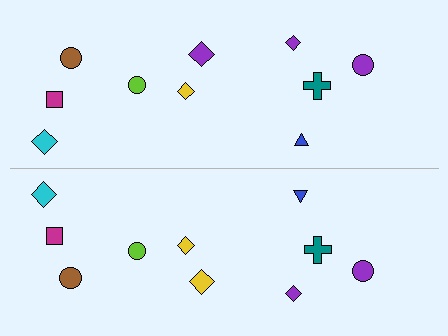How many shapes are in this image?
There are 20 shapes in this image.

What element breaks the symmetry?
The yellow diamond on the bottom side breaks the symmetry — its mirror counterpart is purple.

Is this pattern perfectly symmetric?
No, the pattern is not perfectly symmetric. The yellow diamond on the bottom side breaks the symmetry — its mirror counterpart is purple.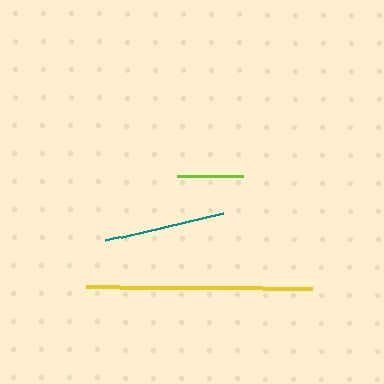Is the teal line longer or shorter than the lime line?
The teal line is longer than the lime line.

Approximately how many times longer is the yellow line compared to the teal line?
The yellow line is approximately 1.9 times the length of the teal line.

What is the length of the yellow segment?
The yellow segment is approximately 226 pixels long.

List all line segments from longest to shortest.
From longest to shortest: yellow, teal, lime.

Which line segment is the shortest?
The lime line is the shortest at approximately 66 pixels.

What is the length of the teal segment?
The teal segment is approximately 121 pixels long.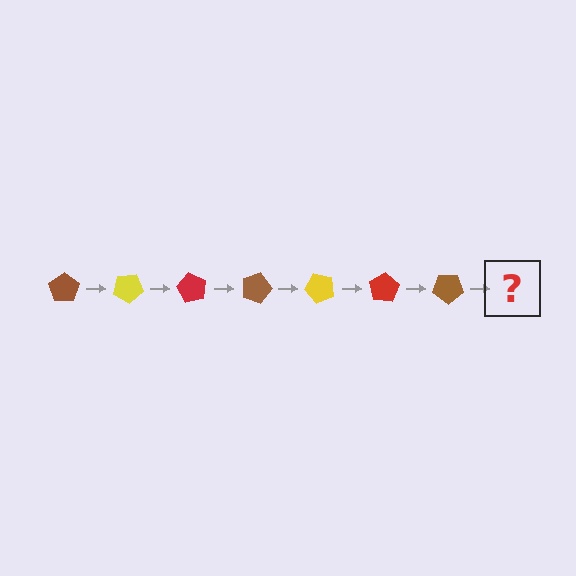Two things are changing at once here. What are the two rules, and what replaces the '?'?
The two rules are that it rotates 30 degrees each step and the color cycles through brown, yellow, and red. The '?' should be a yellow pentagon, rotated 210 degrees from the start.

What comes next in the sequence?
The next element should be a yellow pentagon, rotated 210 degrees from the start.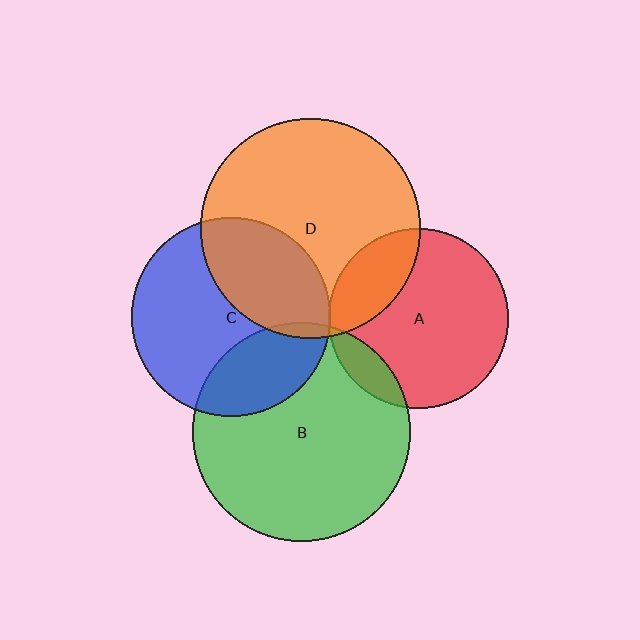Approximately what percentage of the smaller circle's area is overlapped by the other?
Approximately 25%.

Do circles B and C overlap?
Yes.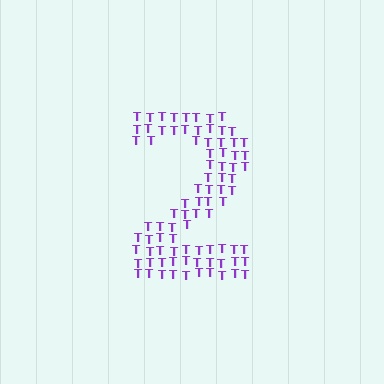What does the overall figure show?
The overall figure shows the digit 2.